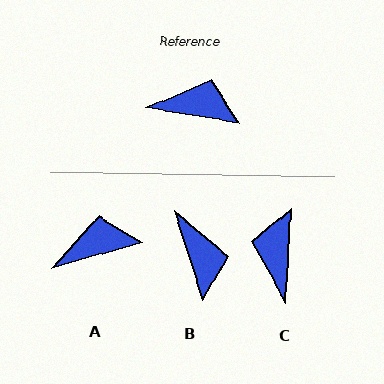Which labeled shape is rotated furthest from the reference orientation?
C, about 96 degrees away.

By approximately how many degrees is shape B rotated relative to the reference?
Approximately 62 degrees clockwise.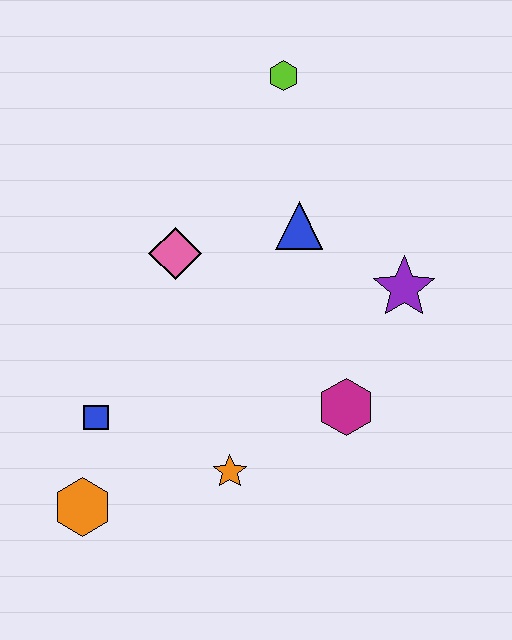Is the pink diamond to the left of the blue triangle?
Yes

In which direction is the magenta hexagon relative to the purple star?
The magenta hexagon is below the purple star.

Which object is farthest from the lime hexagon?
The orange hexagon is farthest from the lime hexagon.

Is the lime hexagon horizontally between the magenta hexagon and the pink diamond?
Yes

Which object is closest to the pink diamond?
The blue triangle is closest to the pink diamond.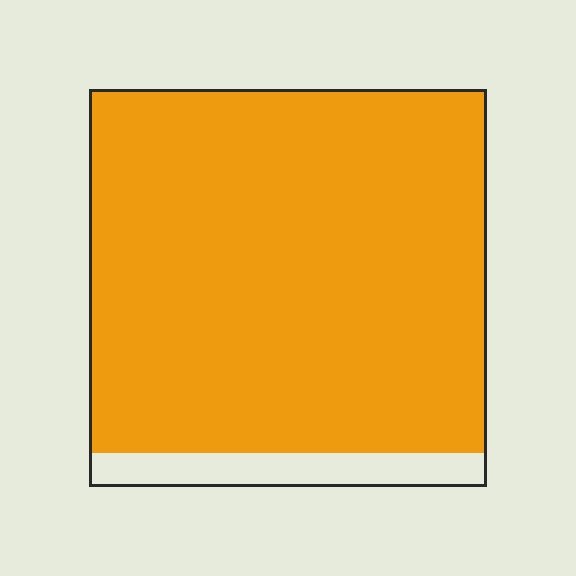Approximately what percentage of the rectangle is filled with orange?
Approximately 90%.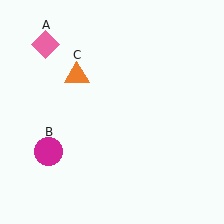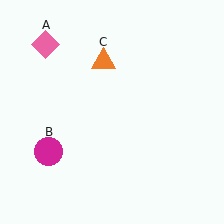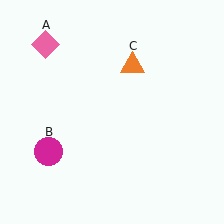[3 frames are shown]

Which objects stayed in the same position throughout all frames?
Pink diamond (object A) and magenta circle (object B) remained stationary.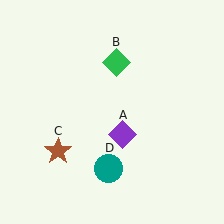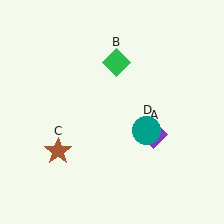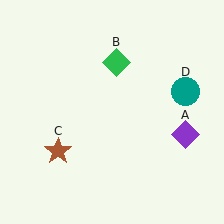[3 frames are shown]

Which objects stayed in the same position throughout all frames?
Green diamond (object B) and brown star (object C) remained stationary.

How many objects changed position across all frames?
2 objects changed position: purple diamond (object A), teal circle (object D).